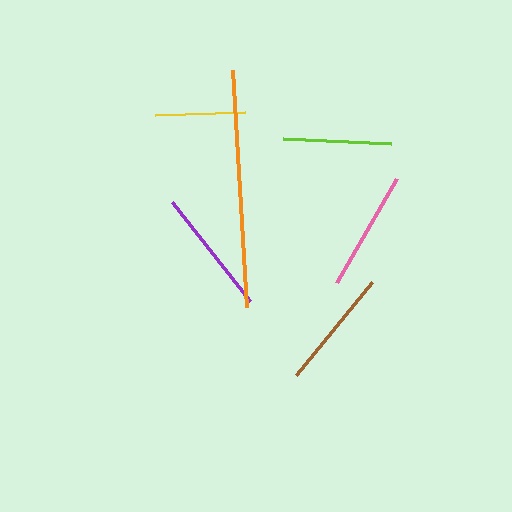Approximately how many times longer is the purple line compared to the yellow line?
The purple line is approximately 1.4 times the length of the yellow line.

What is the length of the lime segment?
The lime segment is approximately 108 pixels long.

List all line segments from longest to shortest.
From longest to shortest: orange, purple, pink, brown, lime, yellow.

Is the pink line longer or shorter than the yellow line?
The pink line is longer than the yellow line.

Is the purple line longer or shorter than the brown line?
The purple line is longer than the brown line.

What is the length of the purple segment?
The purple segment is approximately 126 pixels long.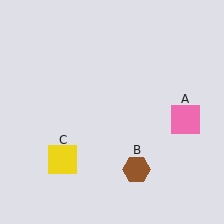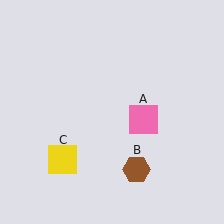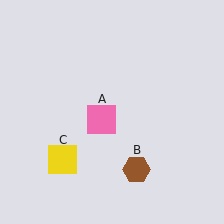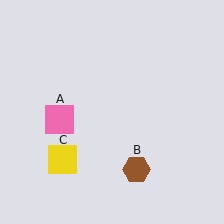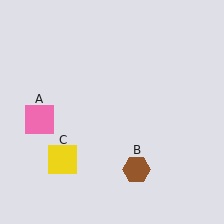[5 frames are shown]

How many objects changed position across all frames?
1 object changed position: pink square (object A).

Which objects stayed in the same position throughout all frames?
Brown hexagon (object B) and yellow square (object C) remained stationary.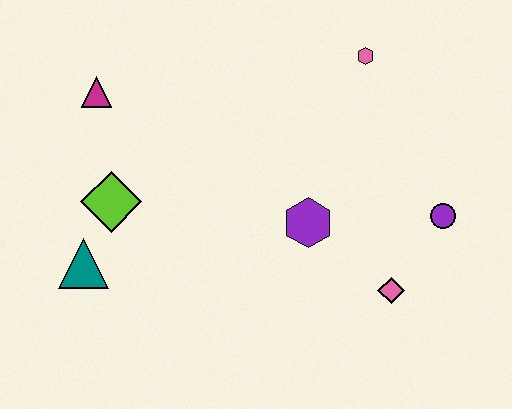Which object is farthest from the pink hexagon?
The teal triangle is farthest from the pink hexagon.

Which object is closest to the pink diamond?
The purple circle is closest to the pink diamond.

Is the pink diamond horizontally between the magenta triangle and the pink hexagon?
No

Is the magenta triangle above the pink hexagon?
No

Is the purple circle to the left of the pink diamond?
No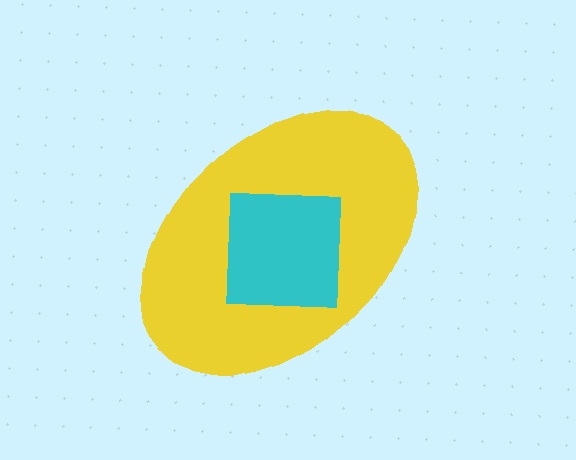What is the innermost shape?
The cyan square.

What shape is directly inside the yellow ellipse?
The cyan square.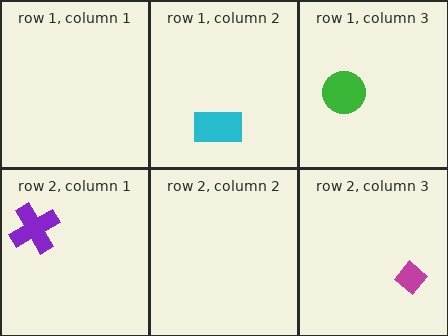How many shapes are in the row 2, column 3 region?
1.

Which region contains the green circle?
The row 1, column 3 region.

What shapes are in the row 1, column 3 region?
The green circle.